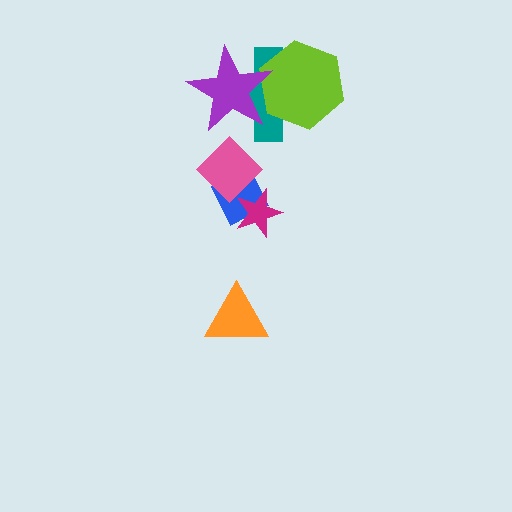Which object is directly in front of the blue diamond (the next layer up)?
The pink diamond is directly in front of the blue diamond.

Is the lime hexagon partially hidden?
Yes, it is partially covered by another shape.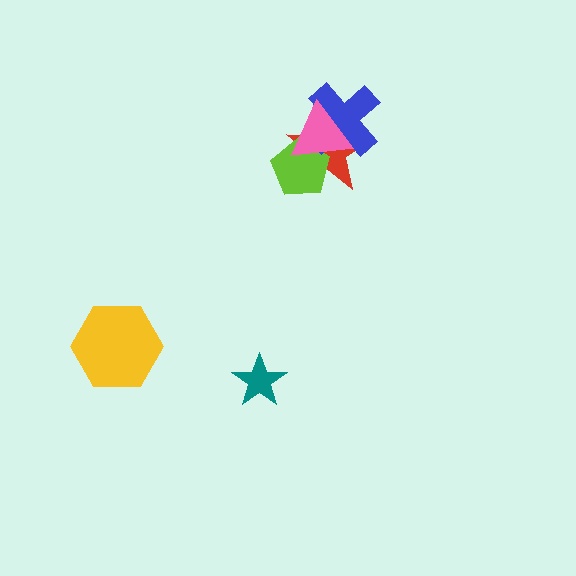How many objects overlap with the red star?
3 objects overlap with the red star.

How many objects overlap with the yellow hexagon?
0 objects overlap with the yellow hexagon.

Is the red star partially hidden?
Yes, it is partially covered by another shape.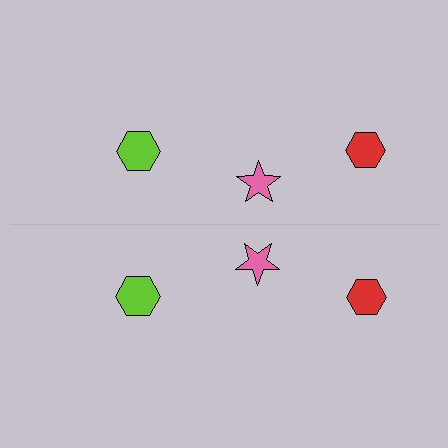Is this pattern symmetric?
Yes, this pattern has bilateral (reflection) symmetry.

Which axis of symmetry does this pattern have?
The pattern has a horizontal axis of symmetry running through the center of the image.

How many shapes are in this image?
There are 6 shapes in this image.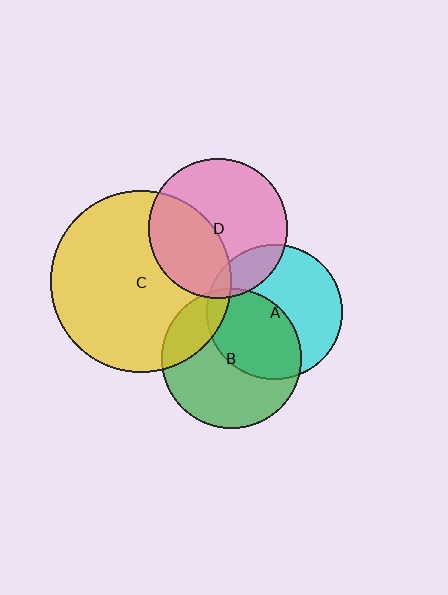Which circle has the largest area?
Circle C (yellow).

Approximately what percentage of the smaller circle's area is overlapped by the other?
Approximately 15%.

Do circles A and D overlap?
Yes.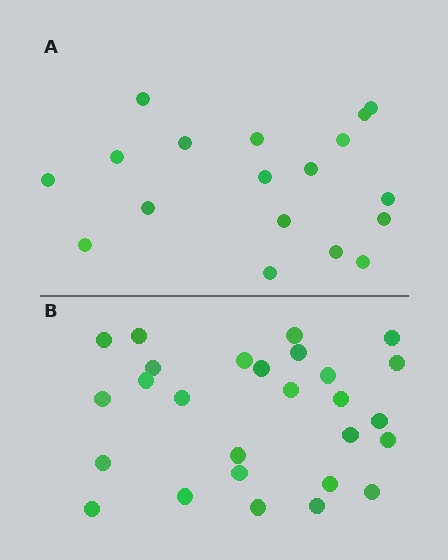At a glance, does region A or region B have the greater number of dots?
Region B (the bottom region) has more dots.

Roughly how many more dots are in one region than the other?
Region B has roughly 8 or so more dots than region A.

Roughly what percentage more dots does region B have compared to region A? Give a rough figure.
About 50% more.